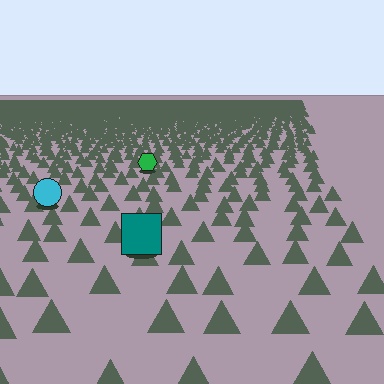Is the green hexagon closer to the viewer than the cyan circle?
No. The cyan circle is closer — you can tell from the texture gradient: the ground texture is coarser near it.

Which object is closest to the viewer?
The teal square is closest. The texture marks near it are larger and more spread out.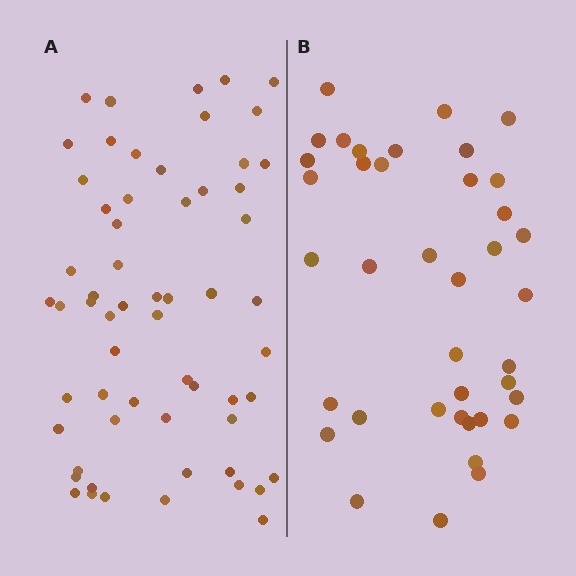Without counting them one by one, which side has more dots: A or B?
Region A (the left region) has more dots.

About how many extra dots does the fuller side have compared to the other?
Region A has approximately 20 more dots than region B.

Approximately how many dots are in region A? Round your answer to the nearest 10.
About 60 dots.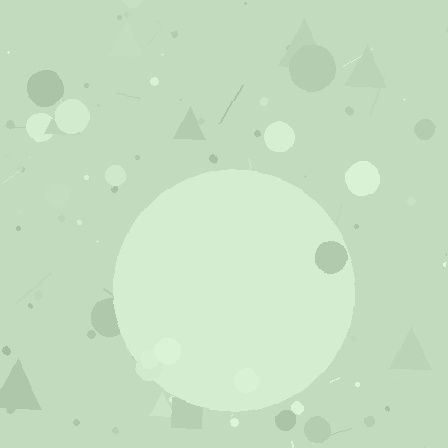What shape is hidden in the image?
A circle is hidden in the image.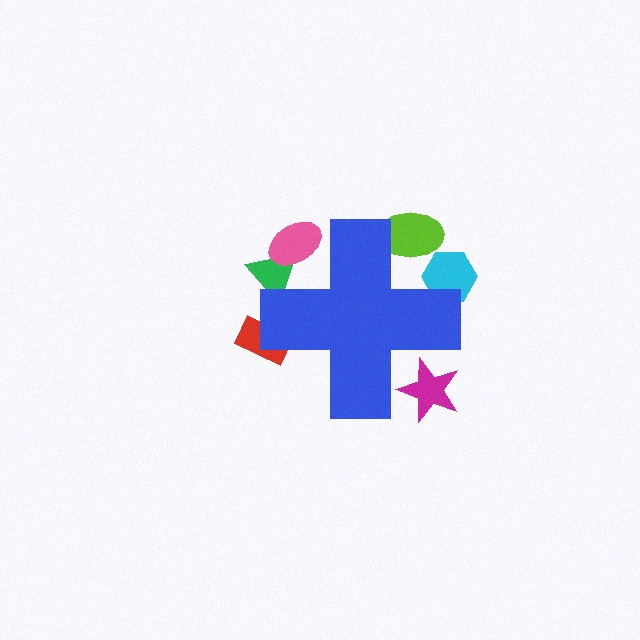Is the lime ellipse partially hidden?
Yes, the lime ellipse is partially hidden behind the blue cross.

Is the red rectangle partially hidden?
Yes, the red rectangle is partially hidden behind the blue cross.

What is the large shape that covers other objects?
A blue cross.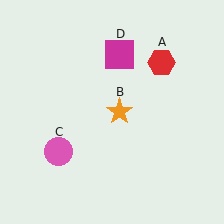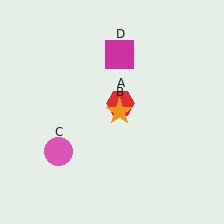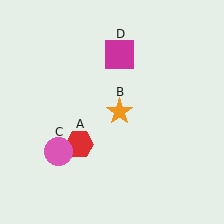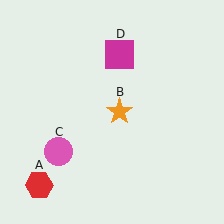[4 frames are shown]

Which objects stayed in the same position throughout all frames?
Orange star (object B) and pink circle (object C) and magenta square (object D) remained stationary.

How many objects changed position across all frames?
1 object changed position: red hexagon (object A).